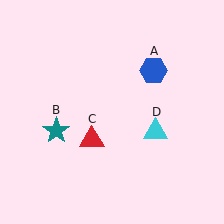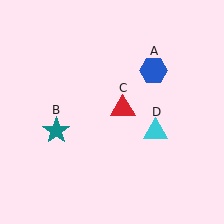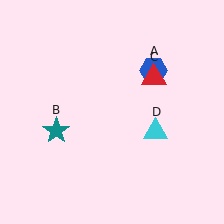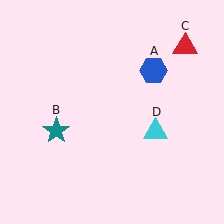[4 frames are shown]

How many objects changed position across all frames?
1 object changed position: red triangle (object C).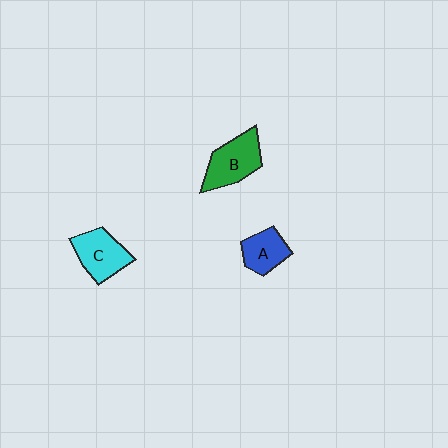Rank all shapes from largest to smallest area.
From largest to smallest: B (green), C (cyan), A (blue).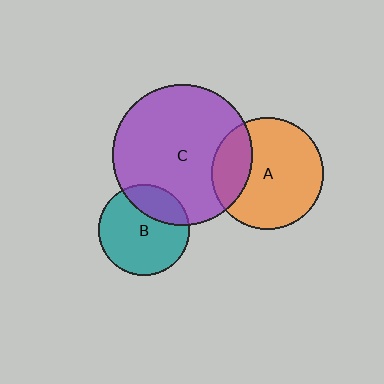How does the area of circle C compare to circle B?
Approximately 2.4 times.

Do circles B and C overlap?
Yes.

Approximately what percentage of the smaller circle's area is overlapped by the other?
Approximately 25%.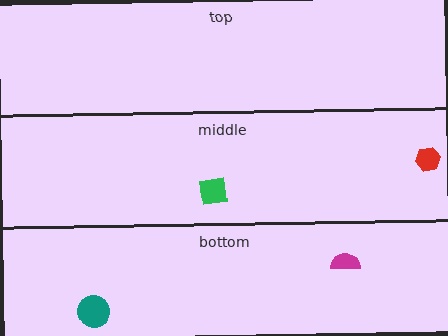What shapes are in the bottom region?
The teal circle, the magenta semicircle.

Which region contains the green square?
The middle region.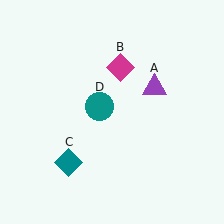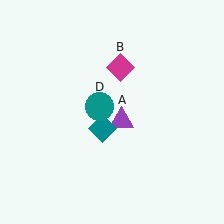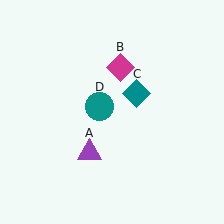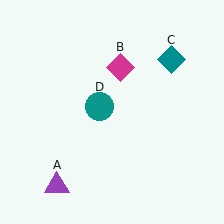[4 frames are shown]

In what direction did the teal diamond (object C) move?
The teal diamond (object C) moved up and to the right.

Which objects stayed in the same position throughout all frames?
Magenta diamond (object B) and teal circle (object D) remained stationary.